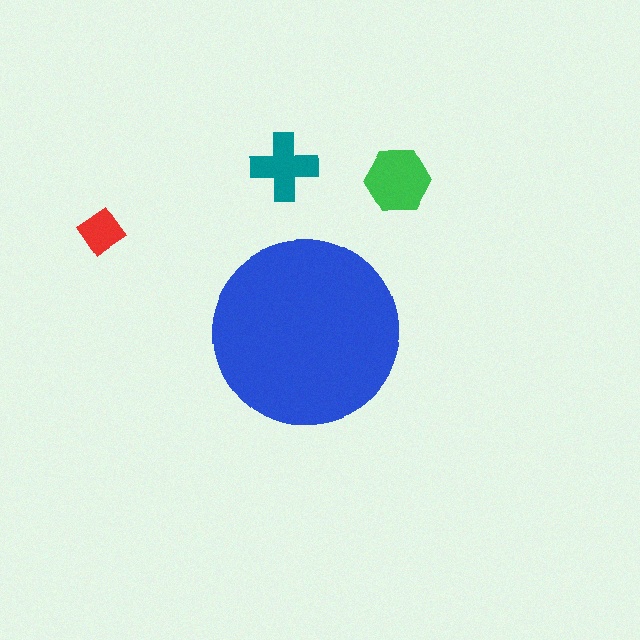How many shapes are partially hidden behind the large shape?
0 shapes are partially hidden.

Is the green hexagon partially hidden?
No, the green hexagon is fully visible.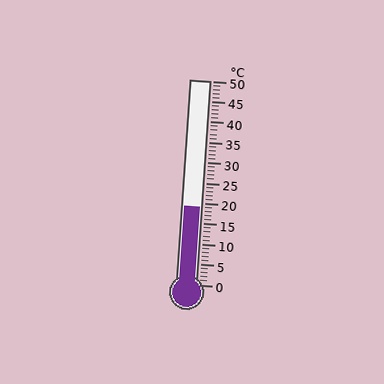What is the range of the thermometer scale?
The thermometer scale ranges from 0°C to 50°C.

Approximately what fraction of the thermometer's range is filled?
The thermometer is filled to approximately 40% of its range.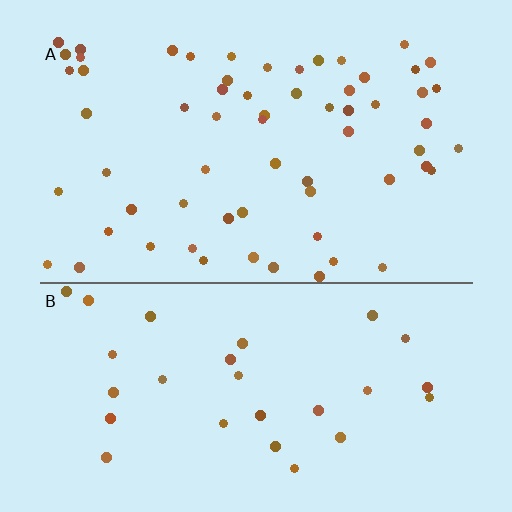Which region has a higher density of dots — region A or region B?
A (the top).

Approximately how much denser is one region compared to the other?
Approximately 2.2× — region A over region B.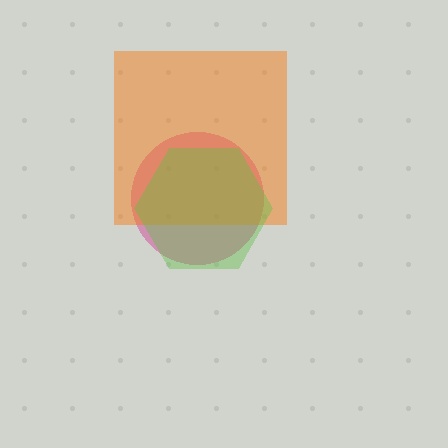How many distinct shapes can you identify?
There are 3 distinct shapes: a magenta circle, an orange square, a lime hexagon.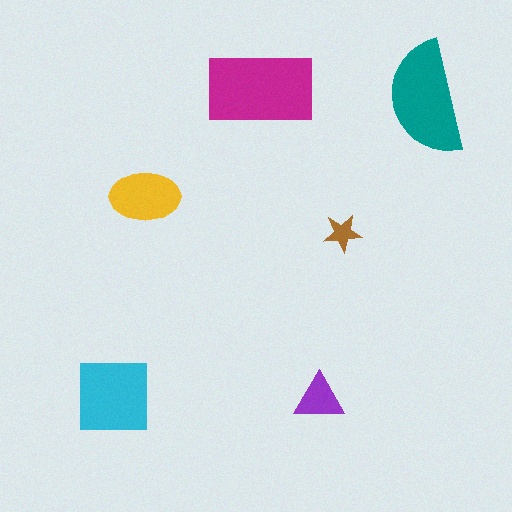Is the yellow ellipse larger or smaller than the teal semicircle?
Smaller.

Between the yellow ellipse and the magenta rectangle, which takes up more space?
The magenta rectangle.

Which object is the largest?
The magenta rectangle.